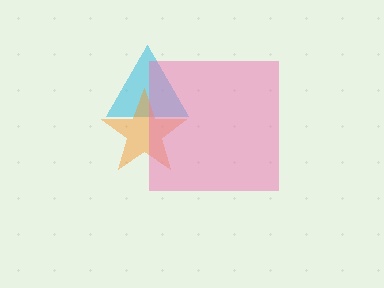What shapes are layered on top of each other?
The layered shapes are: a cyan triangle, an orange star, a pink square.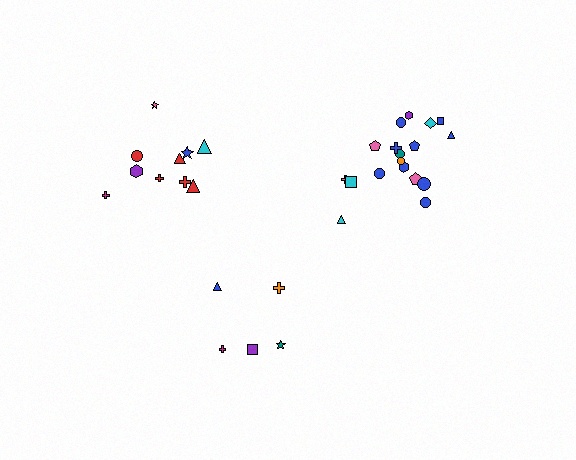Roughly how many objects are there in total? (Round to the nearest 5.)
Roughly 35 objects in total.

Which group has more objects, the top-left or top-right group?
The top-right group.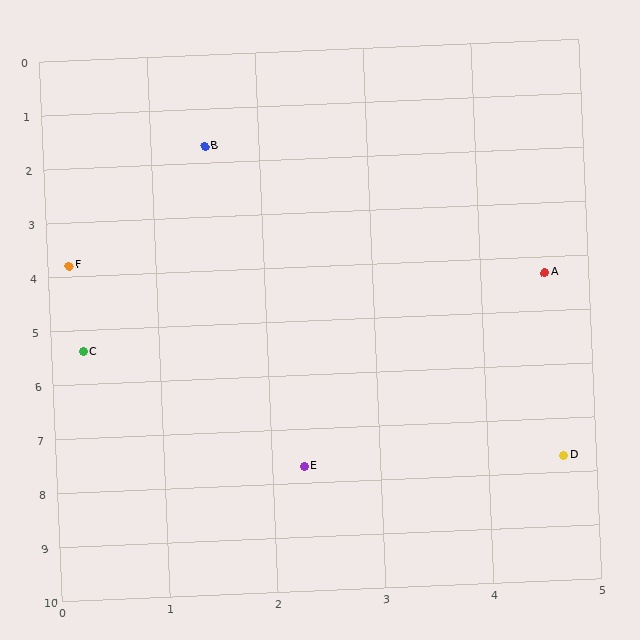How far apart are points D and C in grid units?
Points D and C are about 5.0 grid units apart.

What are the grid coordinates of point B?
Point B is at approximately (1.5, 1.7).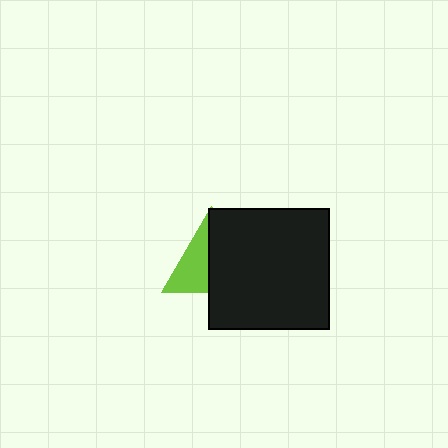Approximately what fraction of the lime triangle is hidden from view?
Roughly 57% of the lime triangle is hidden behind the black square.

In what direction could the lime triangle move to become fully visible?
The lime triangle could move left. That would shift it out from behind the black square entirely.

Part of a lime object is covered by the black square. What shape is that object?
It is a triangle.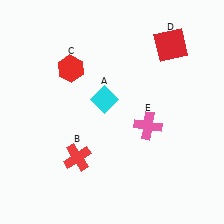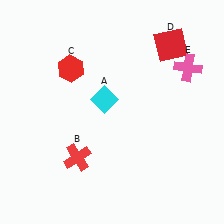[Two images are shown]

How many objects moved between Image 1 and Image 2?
1 object moved between the two images.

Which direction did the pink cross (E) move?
The pink cross (E) moved up.